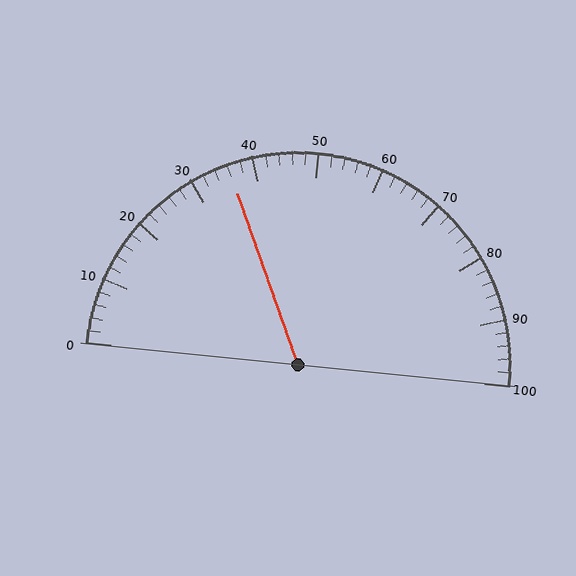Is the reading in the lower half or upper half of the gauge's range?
The reading is in the lower half of the range (0 to 100).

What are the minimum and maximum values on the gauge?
The gauge ranges from 0 to 100.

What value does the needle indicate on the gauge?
The needle indicates approximately 36.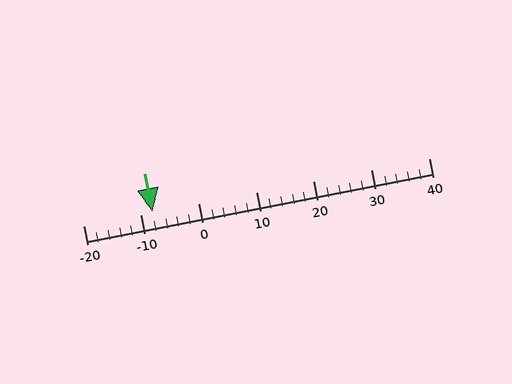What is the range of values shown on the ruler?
The ruler shows values from -20 to 40.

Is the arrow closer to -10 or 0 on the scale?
The arrow is closer to -10.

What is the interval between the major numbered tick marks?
The major tick marks are spaced 10 units apart.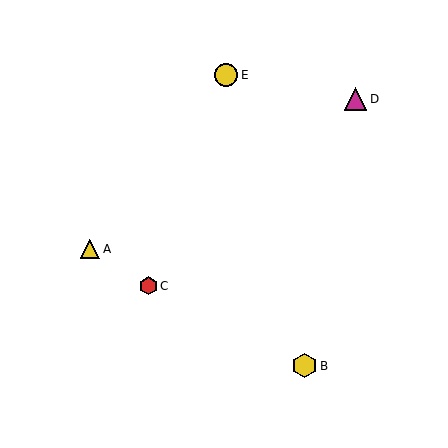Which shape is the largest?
The yellow hexagon (labeled B) is the largest.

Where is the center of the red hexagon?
The center of the red hexagon is at (148, 286).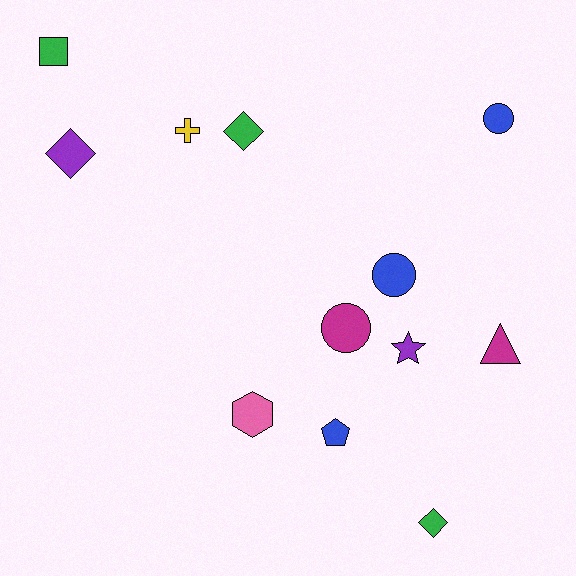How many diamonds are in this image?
There are 3 diamonds.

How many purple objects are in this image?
There are 2 purple objects.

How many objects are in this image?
There are 12 objects.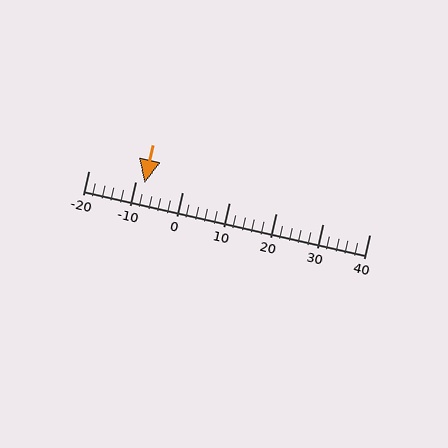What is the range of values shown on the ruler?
The ruler shows values from -20 to 40.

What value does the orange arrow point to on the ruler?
The orange arrow points to approximately -8.